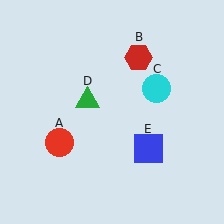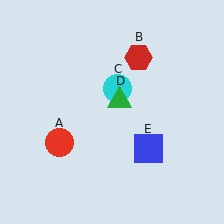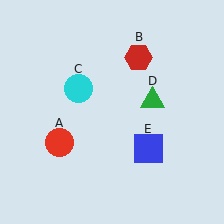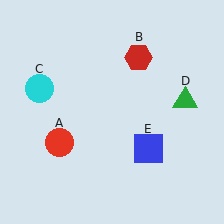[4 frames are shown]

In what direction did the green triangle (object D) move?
The green triangle (object D) moved right.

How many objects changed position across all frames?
2 objects changed position: cyan circle (object C), green triangle (object D).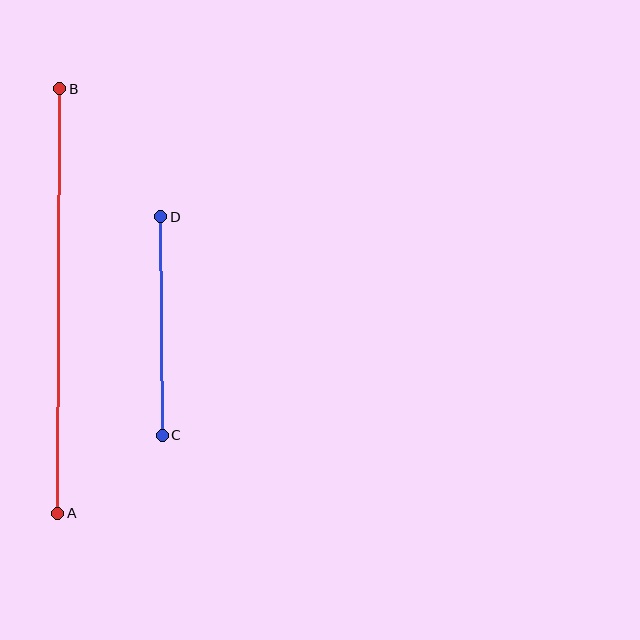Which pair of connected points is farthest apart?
Points A and B are farthest apart.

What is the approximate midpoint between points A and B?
The midpoint is at approximately (59, 301) pixels.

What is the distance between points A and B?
The distance is approximately 424 pixels.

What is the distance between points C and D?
The distance is approximately 218 pixels.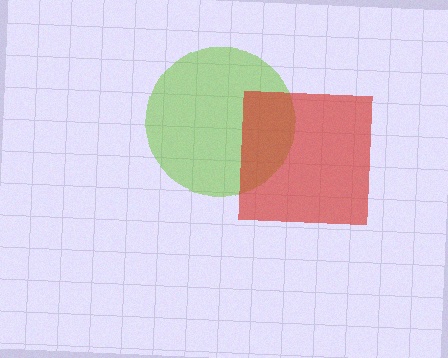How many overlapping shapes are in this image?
There are 2 overlapping shapes in the image.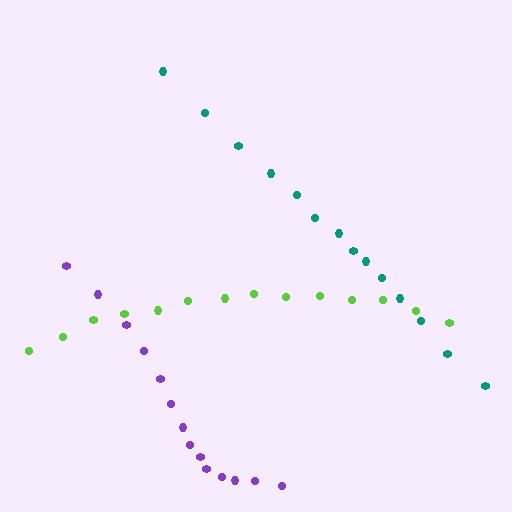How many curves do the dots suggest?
There are 3 distinct paths.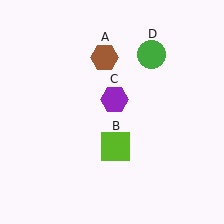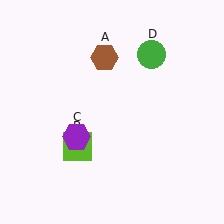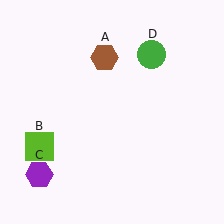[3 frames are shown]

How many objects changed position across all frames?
2 objects changed position: lime square (object B), purple hexagon (object C).